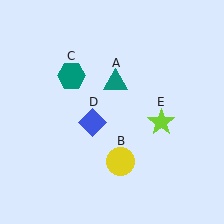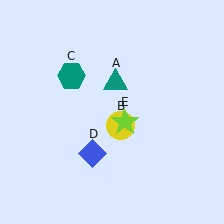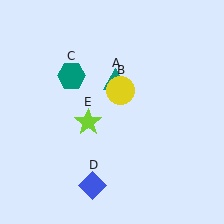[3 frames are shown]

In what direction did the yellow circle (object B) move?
The yellow circle (object B) moved up.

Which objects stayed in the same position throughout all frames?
Teal triangle (object A) and teal hexagon (object C) remained stationary.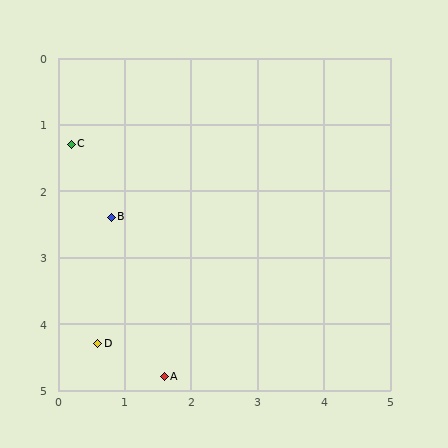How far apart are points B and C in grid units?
Points B and C are about 1.3 grid units apart.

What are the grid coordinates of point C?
Point C is at approximately (0.2, 1.3).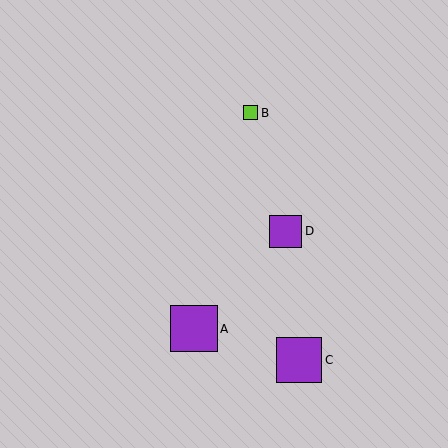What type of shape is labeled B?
Shape B is a lime square.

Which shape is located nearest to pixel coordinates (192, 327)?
The purple square (labeled A) at (194, 329) is nearest to that location.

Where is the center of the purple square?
The center of the purple square is at (285, 231).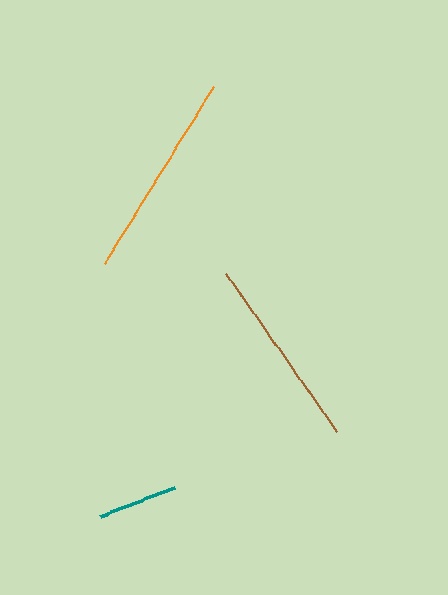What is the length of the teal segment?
The teal segment is approximately 79 pixels long.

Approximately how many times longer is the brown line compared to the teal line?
The brown line is approximately 2.4 times the length of the teal line.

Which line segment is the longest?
The orange line is the longest at approximately 207 pixels.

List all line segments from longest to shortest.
From longest to shortest: orange, brown, teal.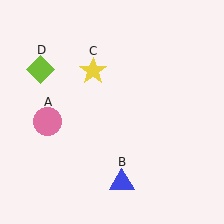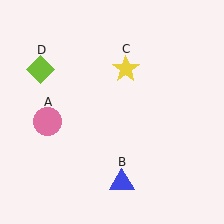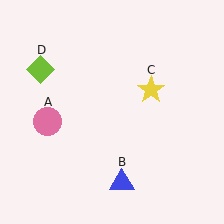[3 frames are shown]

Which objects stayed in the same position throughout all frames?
Pink circle (object A) and blue triangle (object B) and lime diamond (object D) remained stationary.